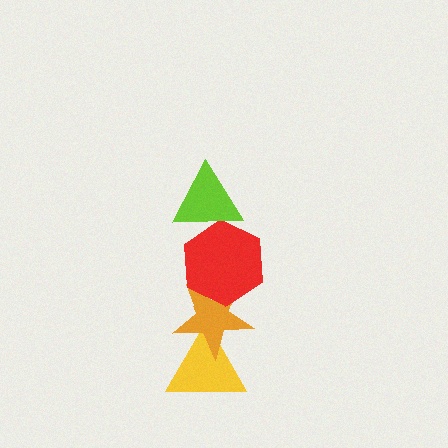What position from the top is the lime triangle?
The lime triangle is 1st from the top.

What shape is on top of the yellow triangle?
The orange star is on top of the yellow triangle.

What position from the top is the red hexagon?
The red hexagon is 2nd from the top.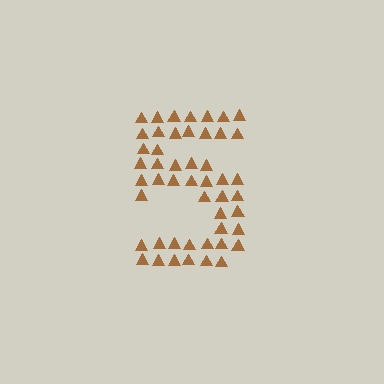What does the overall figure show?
The overall figure shows the digit 5.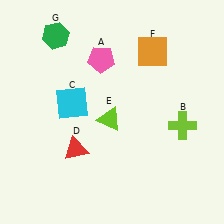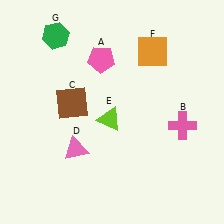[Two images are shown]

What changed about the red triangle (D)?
In Image 1, D is red. In Image 2, it changed to pink.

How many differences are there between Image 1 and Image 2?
There are 3 differences between the two images.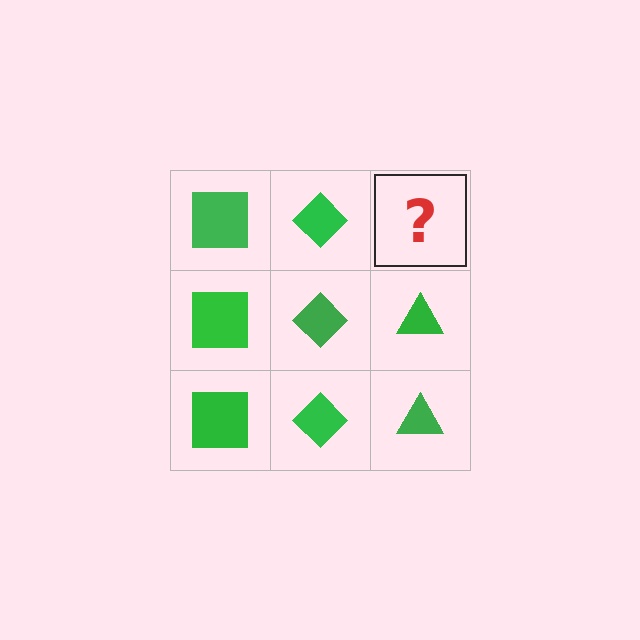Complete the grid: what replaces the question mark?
The question mark should be replaced with a green triangle.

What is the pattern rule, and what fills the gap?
The rule is that each column has a consistent shape. The gap should be filled with a green triangle.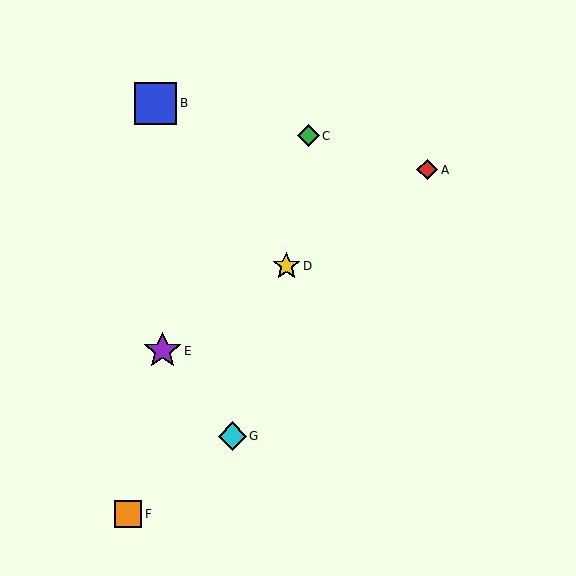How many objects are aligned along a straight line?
3 objects (A, D, E) are aligned along a straight line.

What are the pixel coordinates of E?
Object E is at (163, 351).